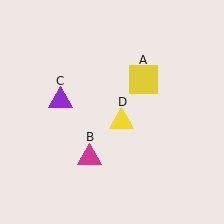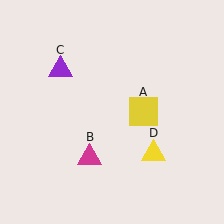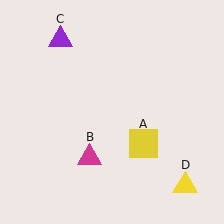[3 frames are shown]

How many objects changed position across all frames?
3 objects changed position: yellow square (object A), purple triangle (object C), yellow triangle (object D).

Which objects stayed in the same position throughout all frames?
Magenta triangle (object B) remained stationary.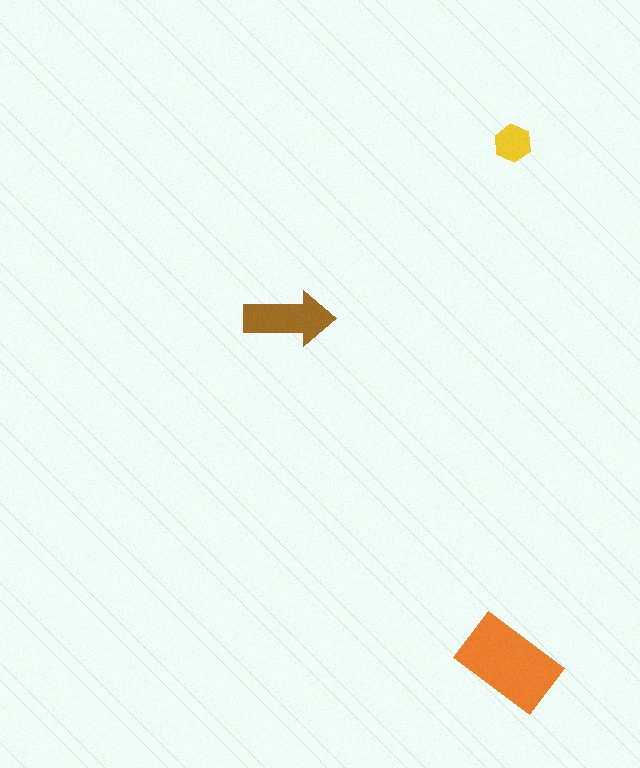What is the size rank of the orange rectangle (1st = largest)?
1st.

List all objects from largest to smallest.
The orange rectangle, the brown arrow, the yellow hexagon.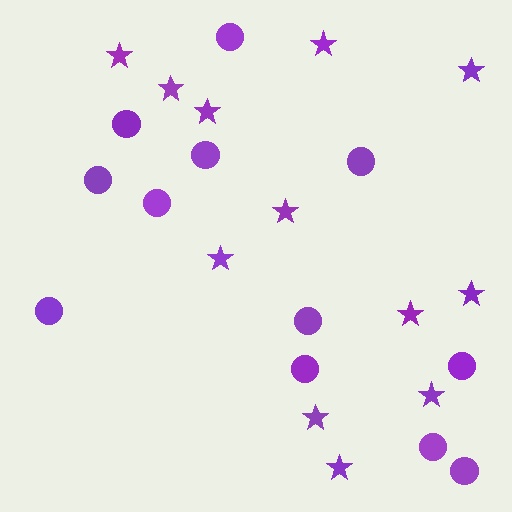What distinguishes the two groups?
There are 2 groups: one group of circles (12) and one group of stars (12).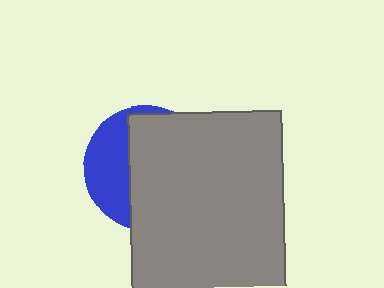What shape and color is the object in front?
The object in front is a gray rectangle.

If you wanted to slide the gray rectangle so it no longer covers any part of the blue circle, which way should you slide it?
Slide it right — that is the most direct way to separate the two shapes.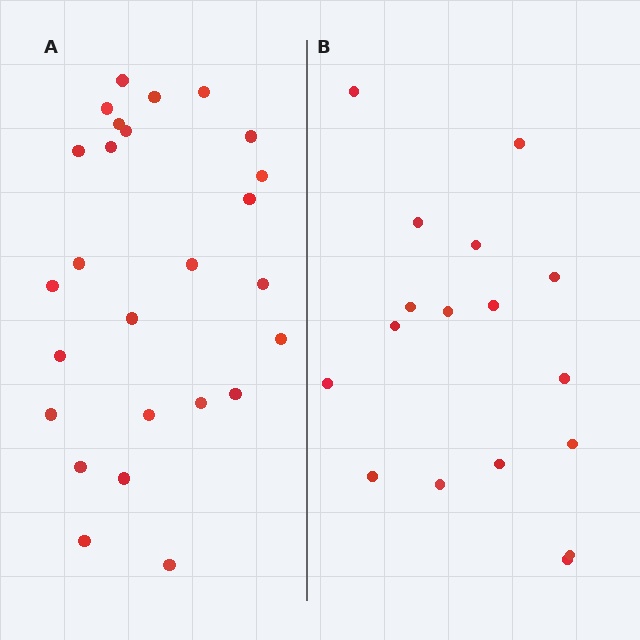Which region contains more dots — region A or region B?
Region A (the left region) has more dots.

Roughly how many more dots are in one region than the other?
Region A has roughly 8 or so more dots than region B.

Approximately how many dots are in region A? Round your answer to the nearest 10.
About 30 dots. (The exact count is 26, which rounds to 30.)